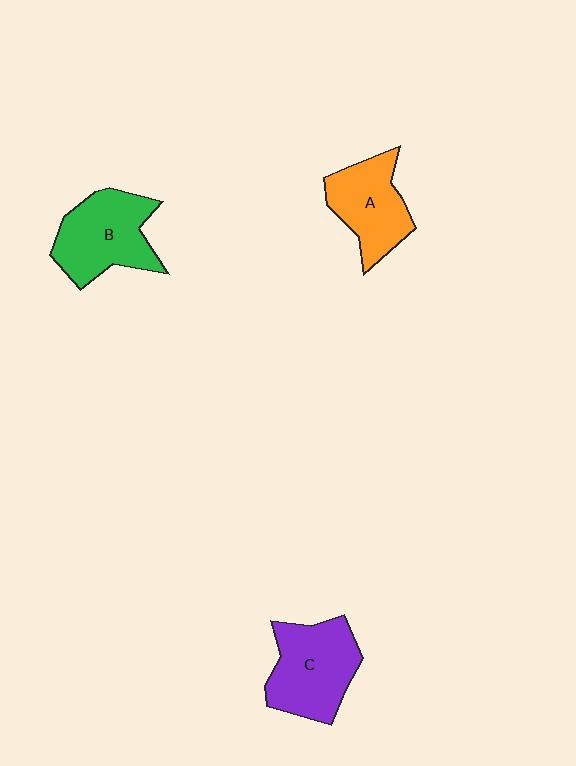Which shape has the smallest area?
Shape A (orange).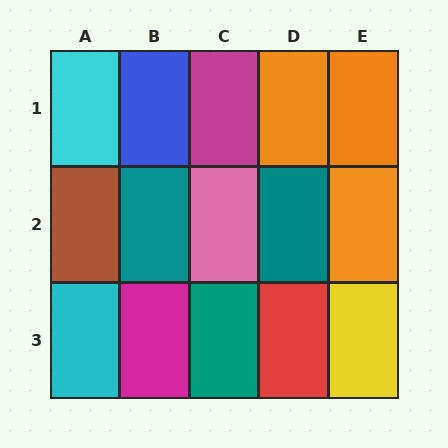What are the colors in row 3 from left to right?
Cyan, magenta, teal, red, yellow.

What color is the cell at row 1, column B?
Blue.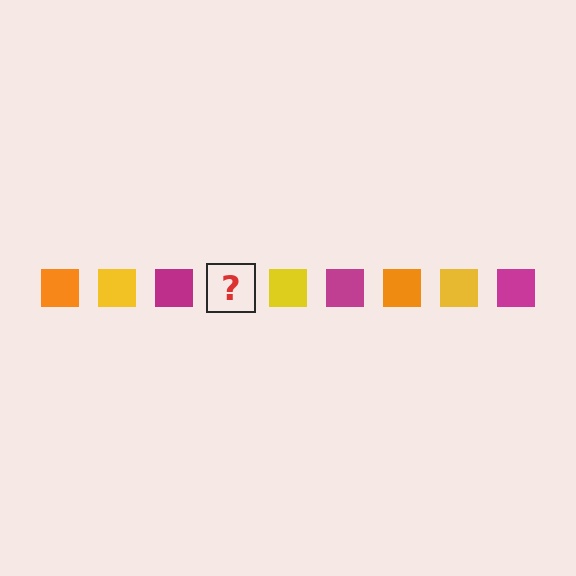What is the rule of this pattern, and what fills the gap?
The rule is that the pattern cycles through orange, yellow, magenta squares. The gap should be filled with an orange square.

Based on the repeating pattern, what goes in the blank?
The blank should be an orange square.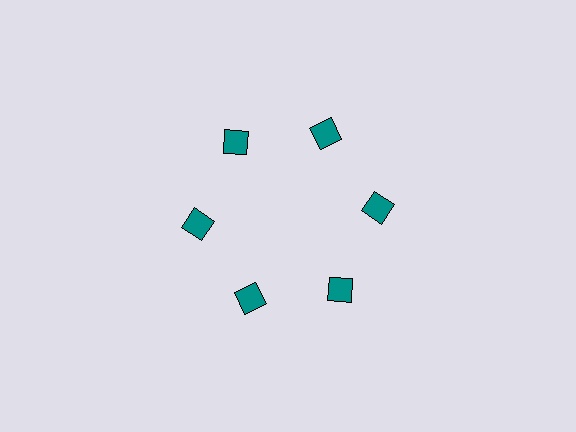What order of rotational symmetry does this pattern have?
This pattern has 6-fold rotational symmetry.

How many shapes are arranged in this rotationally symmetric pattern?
There are 6 shapes, arranged in 6 groups of 1.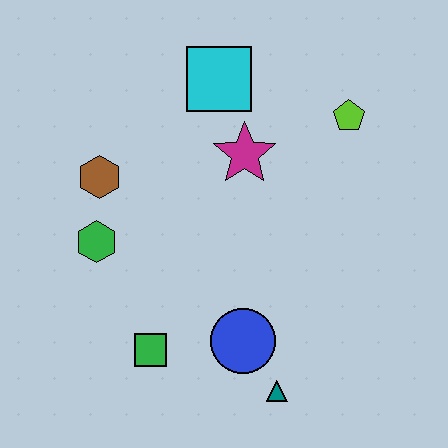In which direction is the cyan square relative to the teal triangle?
The cyan square is above the teal triangle.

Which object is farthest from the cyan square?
The teal triangle is farthest from the cyan square.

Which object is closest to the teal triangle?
The blue circle is closest to the teal triangle.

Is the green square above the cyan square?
No